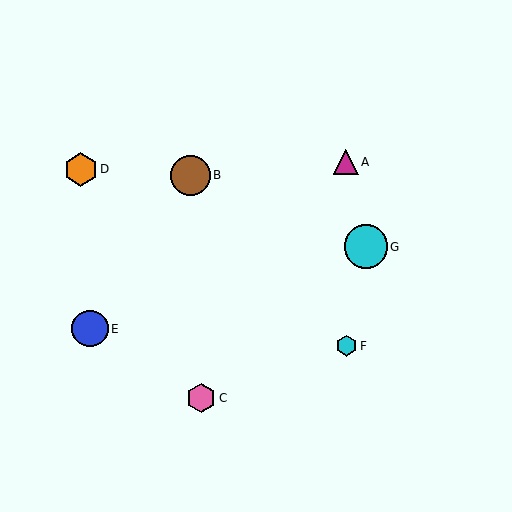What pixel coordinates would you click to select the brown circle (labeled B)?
Click at (190, 175) to select the brown circle B.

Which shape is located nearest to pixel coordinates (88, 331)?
The blue circle (labeled E) at (90, 329) is nearest to that location.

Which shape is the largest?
The cyan circle (labeled G) is the largest.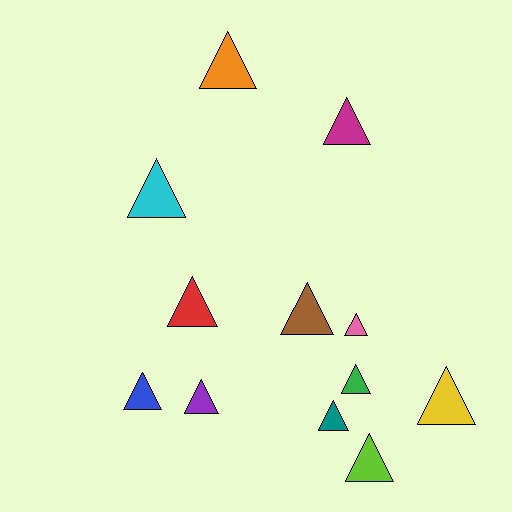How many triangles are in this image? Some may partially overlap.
There are 12 triangles.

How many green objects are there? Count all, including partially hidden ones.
There is 1 green object.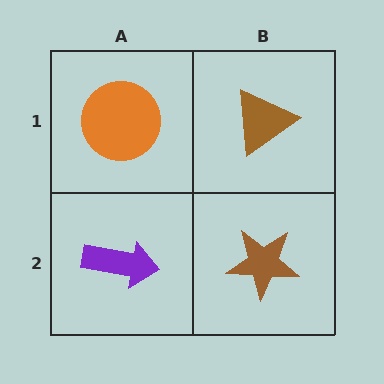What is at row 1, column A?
An orange circle.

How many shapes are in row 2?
2 shapes.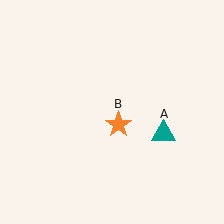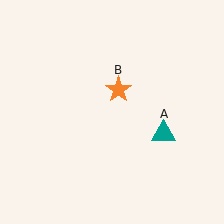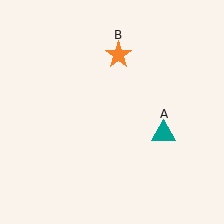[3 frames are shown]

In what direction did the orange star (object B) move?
The orange star (object B) moved up.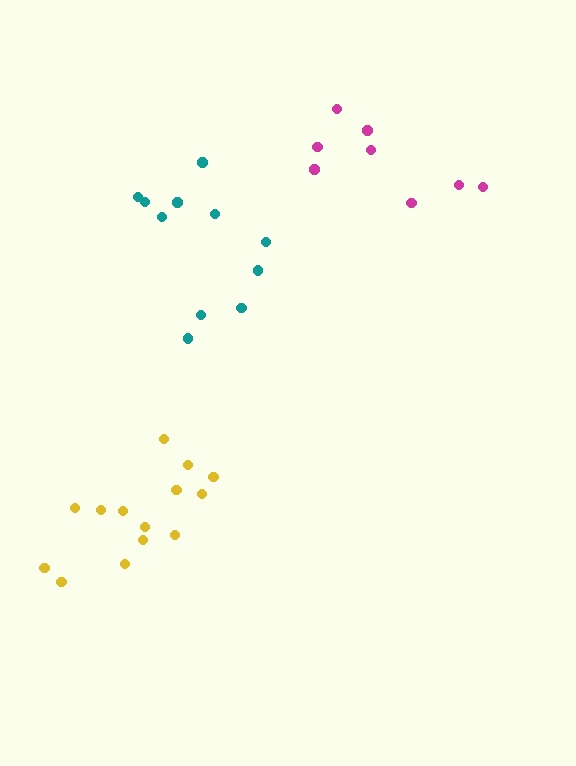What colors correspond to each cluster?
The clusters are colored: teal, magenta, yellow.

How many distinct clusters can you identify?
There are 3 distinct clusters.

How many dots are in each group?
Group 1: 11 dots, Group 2: 8 dots, Group 3: 14 dots (33 total).